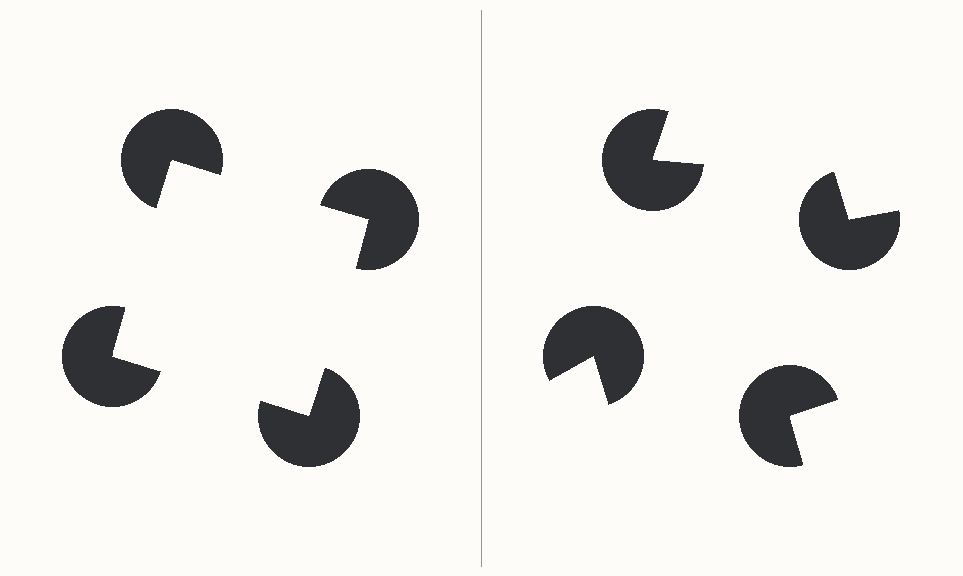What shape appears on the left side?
An illusory square.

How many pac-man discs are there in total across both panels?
8 — 4 on each side.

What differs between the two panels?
The pac-man discs are positioned identically on both sides; only the wedge orientations differ. On the left they align to a square; on the right they are misaligned.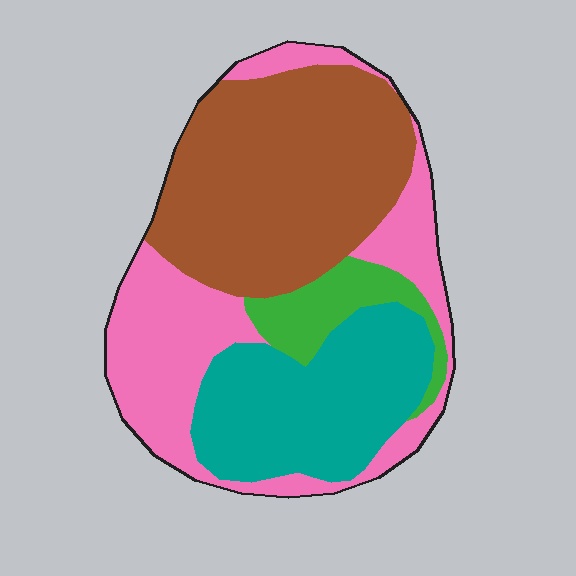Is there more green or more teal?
Teal.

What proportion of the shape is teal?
Teal covers 25% of the shape.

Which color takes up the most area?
Brown, at roughly 40%.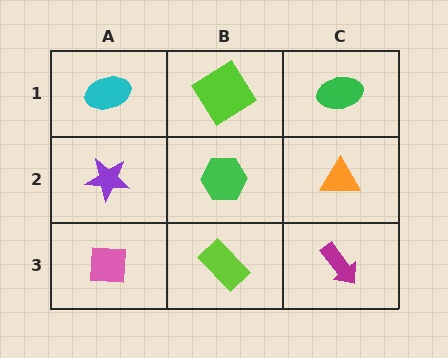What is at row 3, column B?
A lime rectangle.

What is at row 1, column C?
A green ellipse.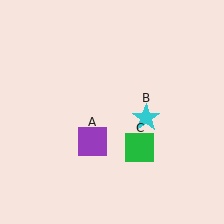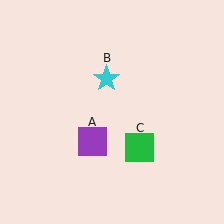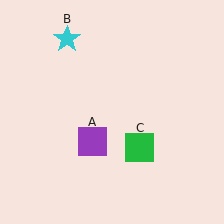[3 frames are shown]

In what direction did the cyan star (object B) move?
The cyan star (object B) moved up and to the left.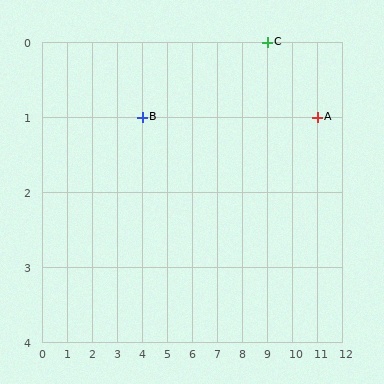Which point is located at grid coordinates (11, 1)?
Point A is at (11, 1).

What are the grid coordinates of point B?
Point B is at grid coordinates (4, 1).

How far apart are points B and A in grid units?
Points B and A are 7 columns apart.